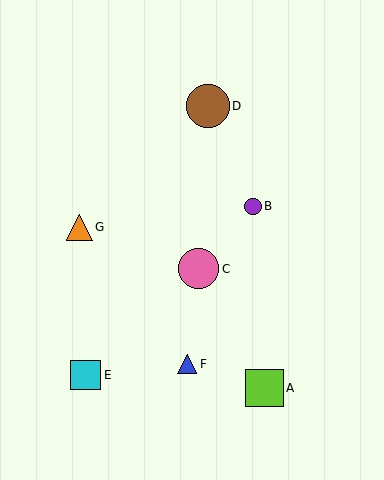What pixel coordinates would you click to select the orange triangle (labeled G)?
Click at (80, 227) to select the orange triangle G.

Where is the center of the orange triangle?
The center of the orange triangle is at (80, 227).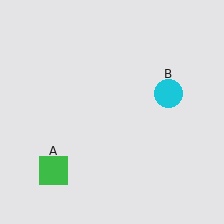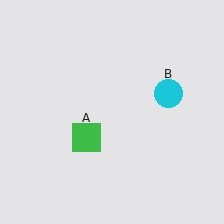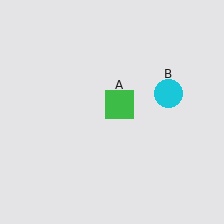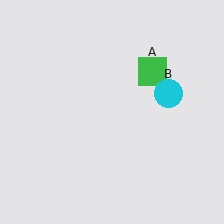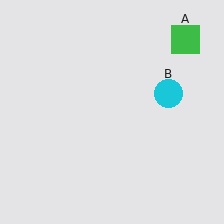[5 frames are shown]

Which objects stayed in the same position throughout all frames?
Cyan circle (object B) remained stationary.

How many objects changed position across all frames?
1 object changed position: green square (object A).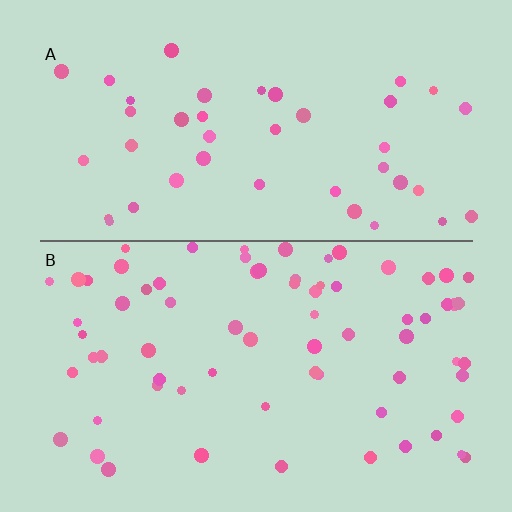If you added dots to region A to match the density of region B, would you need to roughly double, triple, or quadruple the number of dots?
Approximately double.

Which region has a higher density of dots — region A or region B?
B (the bottom).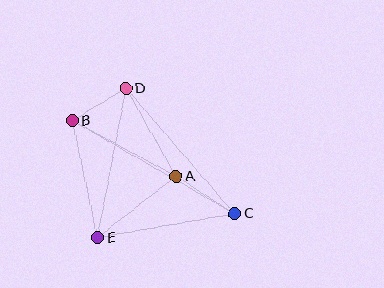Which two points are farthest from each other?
Points B and C are farthest from each other.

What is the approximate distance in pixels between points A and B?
The distance between A and B is approximately 118 pixels.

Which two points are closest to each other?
Points B and D are closest to each other.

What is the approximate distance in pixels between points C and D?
The distance between C and D is approximately 166 pixels.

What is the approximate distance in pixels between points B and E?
The distance between B and E is approximately 120 pixels.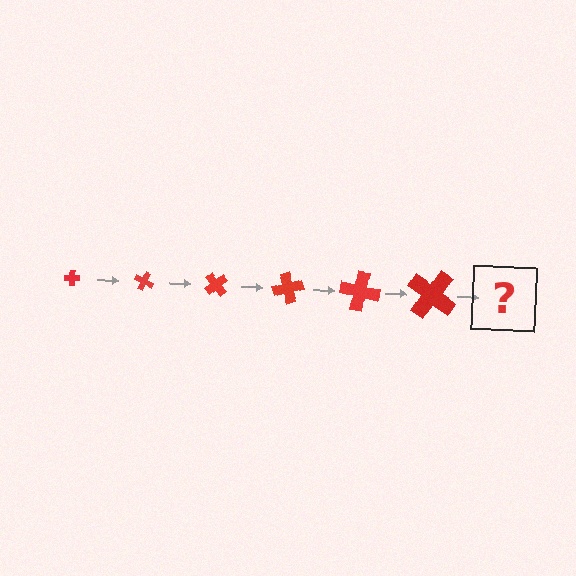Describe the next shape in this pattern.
It should be a cross, larger than the previous one and rotated 150 degrees from the start.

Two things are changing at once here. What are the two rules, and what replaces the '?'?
The two rules are that the cross grows larger each step and it rotates 25 degrees each step. The '?' should be a cross, larger than the previous one and rotated 150 degrees from the start.